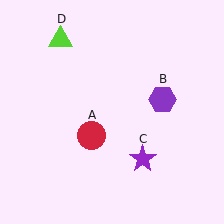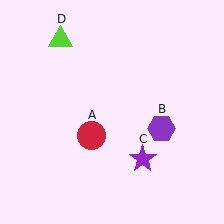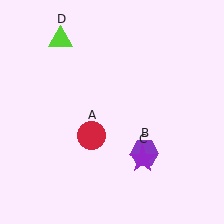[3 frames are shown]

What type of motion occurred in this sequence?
The purple hexagon (object B) rotated clockwise around the center of the scene.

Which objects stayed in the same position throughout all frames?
Red circle (object A) and purple star (object C) and lime triangle (object D) remained stationary.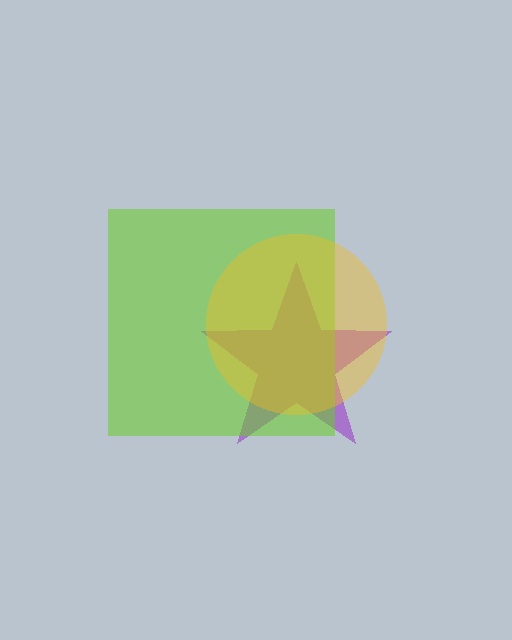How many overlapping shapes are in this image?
There are 3 overlapping shapes in the image.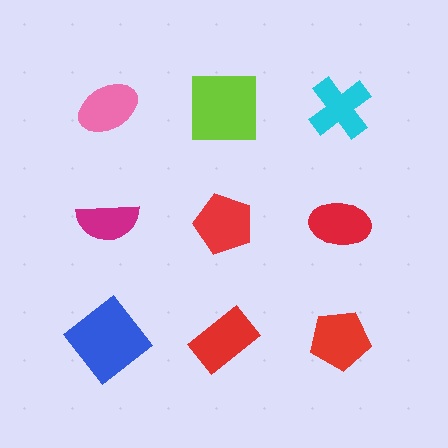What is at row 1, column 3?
A cyan cross.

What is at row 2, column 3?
A red ellipse.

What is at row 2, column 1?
A magenta semicircle.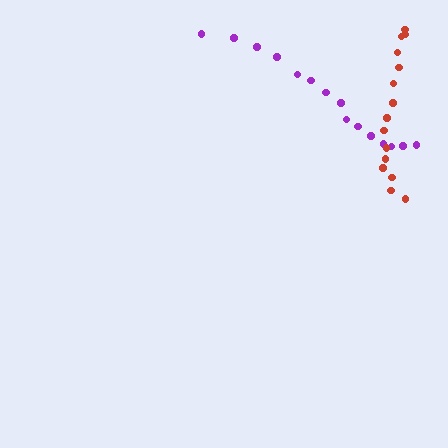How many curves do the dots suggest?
There are 2 distinct paths.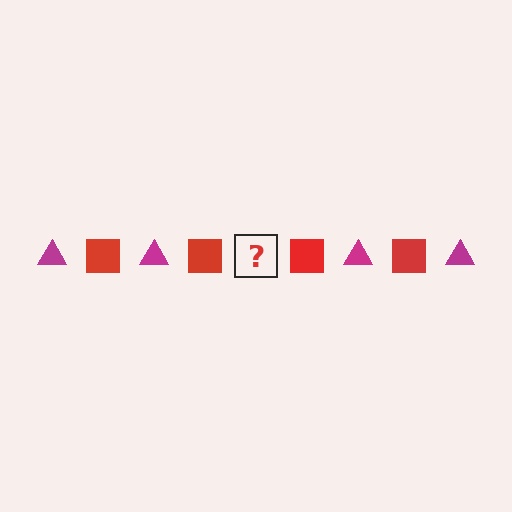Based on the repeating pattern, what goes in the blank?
The blank should be a magenta triangle.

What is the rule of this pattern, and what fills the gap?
The rule is that the pattern alternates between magenta triangle and red square. The gap should be filled with a magenta triangle.